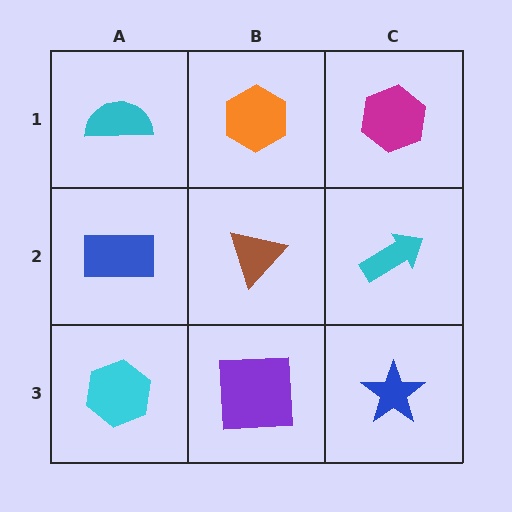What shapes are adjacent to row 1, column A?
A blue rectangle (row 2, column A), an orange hexagon (row 1, column B).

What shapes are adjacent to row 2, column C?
A magenta hexagon (row 1, column C), a blue star (row 3, column C), a brown triangle (row 2, column B).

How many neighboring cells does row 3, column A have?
2.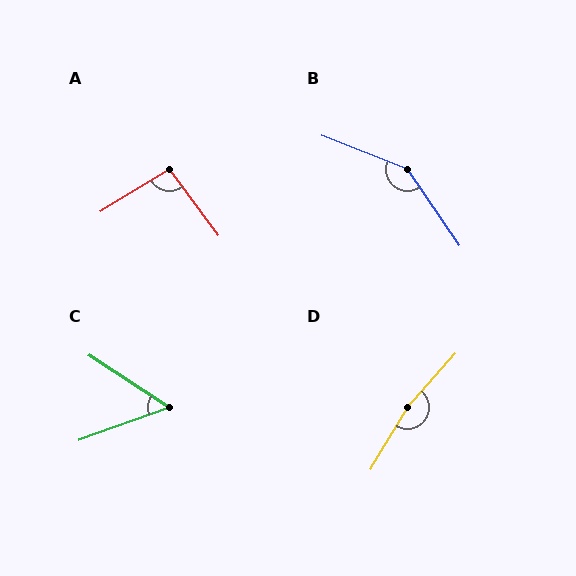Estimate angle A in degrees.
Approximately 95 degrees.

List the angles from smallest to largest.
C (53°), A (95°), B (146°), D (169°).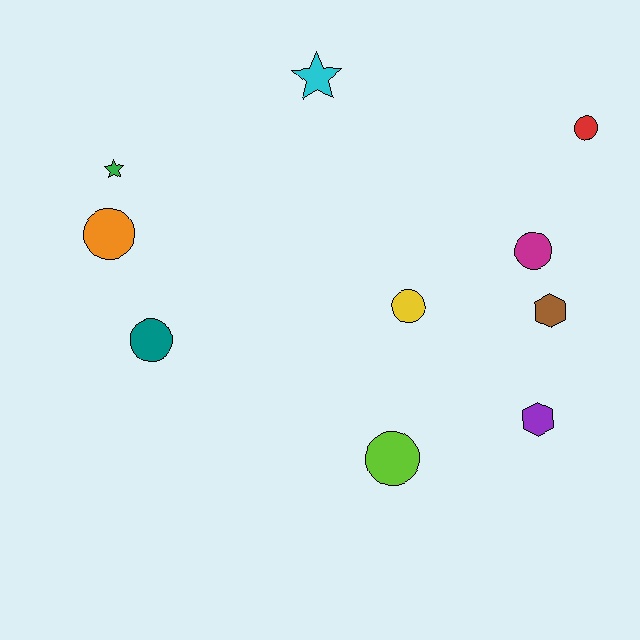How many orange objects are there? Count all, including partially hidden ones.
There is 1 orange object.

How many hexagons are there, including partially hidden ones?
There are 2 hexagons.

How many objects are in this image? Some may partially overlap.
There are 10 objects.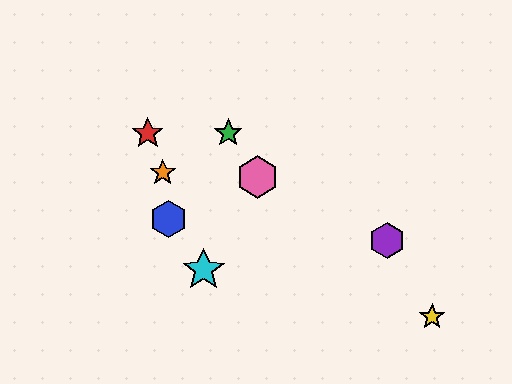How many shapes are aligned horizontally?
2 shapes (the red star, the green star) are aligned horizontally.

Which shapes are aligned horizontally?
The red star, the green star are aligned horizontally.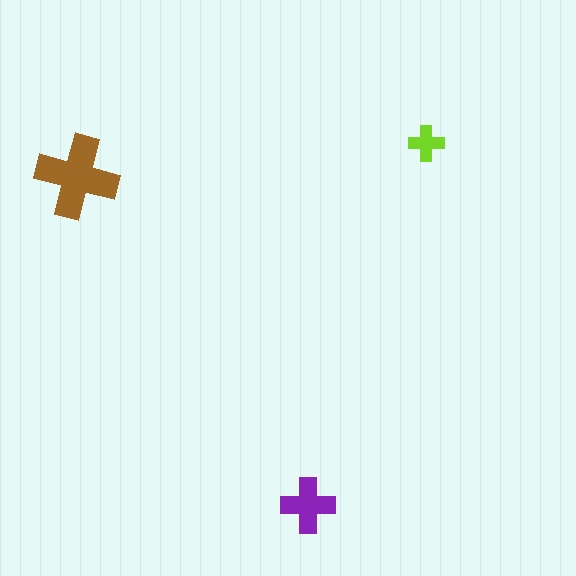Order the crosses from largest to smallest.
the brown one, the purple one, the lime one.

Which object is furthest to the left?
The brown cross is leftmost.